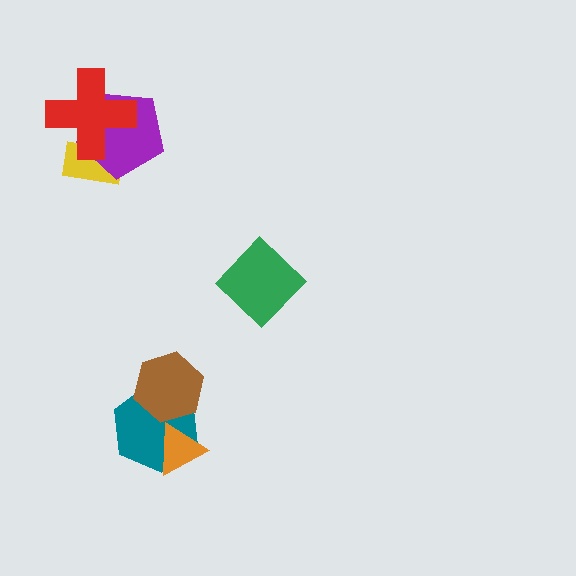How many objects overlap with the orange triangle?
1 object overlaps with the orange triangle.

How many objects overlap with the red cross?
2 objects overlap with the red cross.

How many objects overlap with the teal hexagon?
2 objects overlap with the teal hexagon.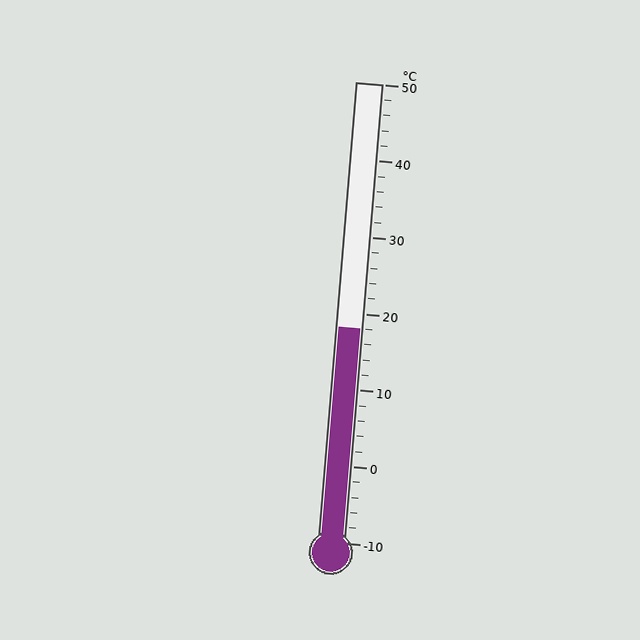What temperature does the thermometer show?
The thermometer shows approximately 18°C.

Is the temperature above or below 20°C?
The temperature is below 20°C.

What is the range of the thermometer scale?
The thermometer scale ranges from -10°C to 50°C.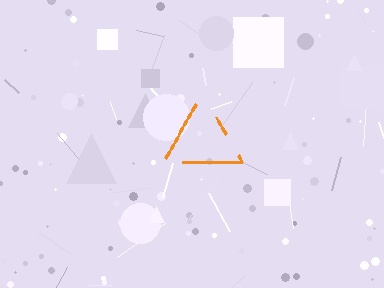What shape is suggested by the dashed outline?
The dashed outline suggests a triangle.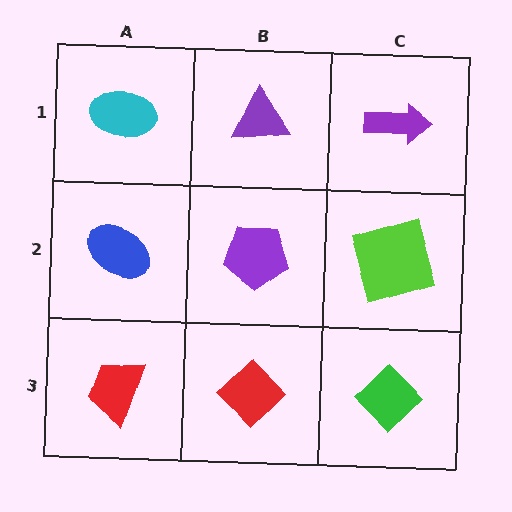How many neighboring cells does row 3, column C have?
2.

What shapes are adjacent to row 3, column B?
A purple pentagon (row 2, column B), a red trapezoid (row 3, column A), a green diamond (row 3, column C).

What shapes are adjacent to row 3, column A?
A blue ellipse (row 2, column A), a red diamond (row 3, column B).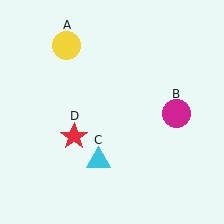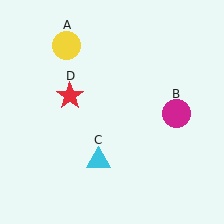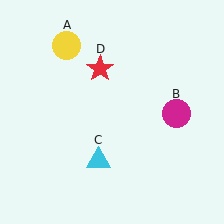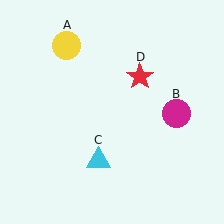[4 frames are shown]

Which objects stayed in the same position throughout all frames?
Yellow circle (object A) and magenta circle (object B) and cyan triangle (object C) remained stationary.